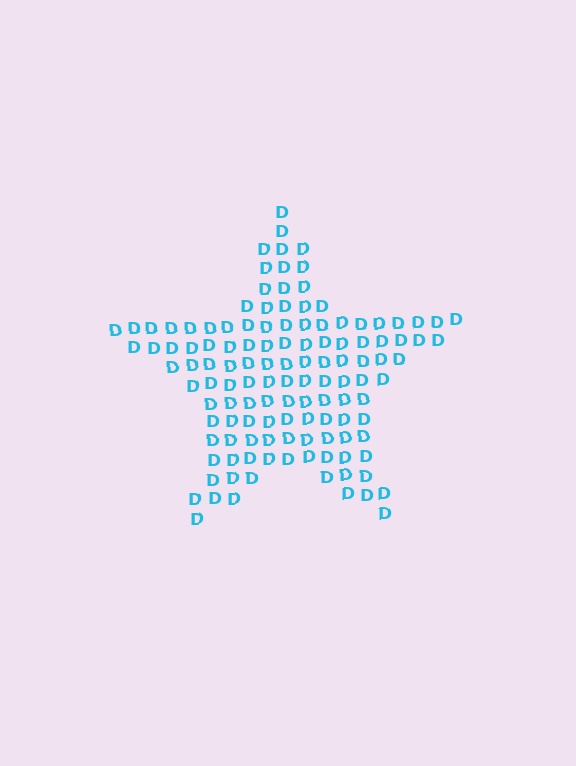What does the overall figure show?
The overall figure shows a star.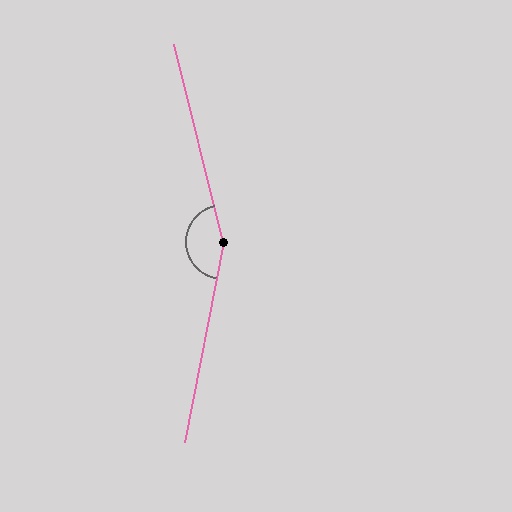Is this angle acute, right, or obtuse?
It is obtuse.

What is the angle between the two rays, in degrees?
Approximately 155 degrees.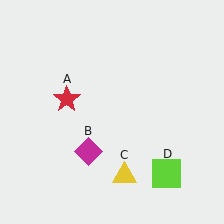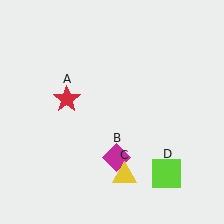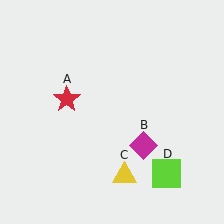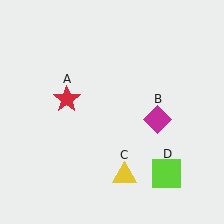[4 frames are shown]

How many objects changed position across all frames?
1 object changed position: magenta diamond (object B).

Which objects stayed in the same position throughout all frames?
Red star (object A) and yellow triangle (object C) and lime square (object D) remained stationary.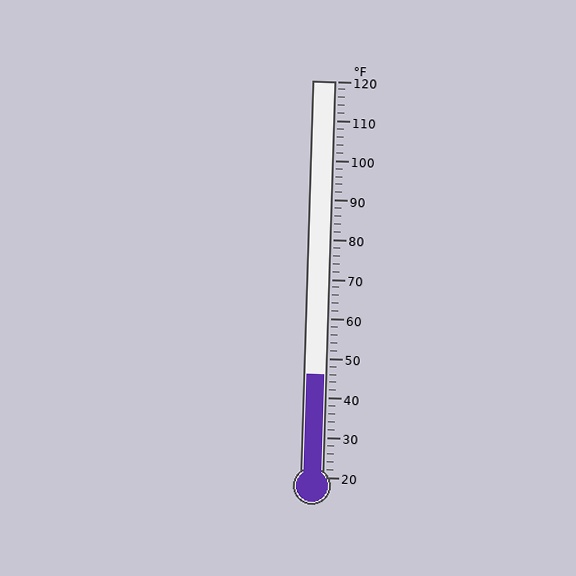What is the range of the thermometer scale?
The thermometer scale ranges from 20°F to 120°F.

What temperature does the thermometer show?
The thermometer shows approximately 46°F.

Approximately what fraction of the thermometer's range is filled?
The thermometer is filled to approximately 25% of its range.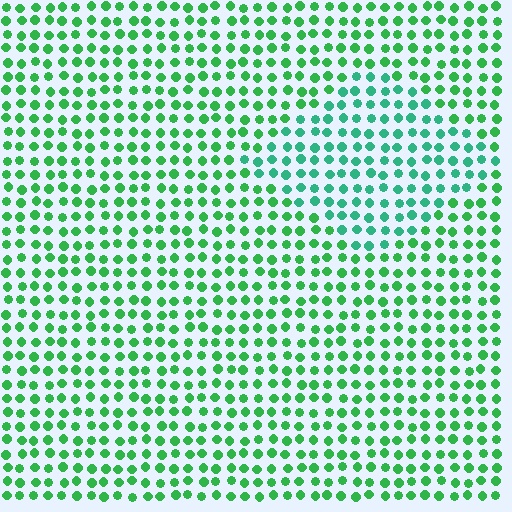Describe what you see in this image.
The image is filled with small green elements in a uniform arrangement. A diamond-shaped region is visible where the elements are tinted to a slightly different hue, forming a subtle color boundary.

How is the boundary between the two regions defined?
The boundary is defined purely by a slight shift in hue (about 27 degrees). Spacing, size, and orientation are identical on both sides.